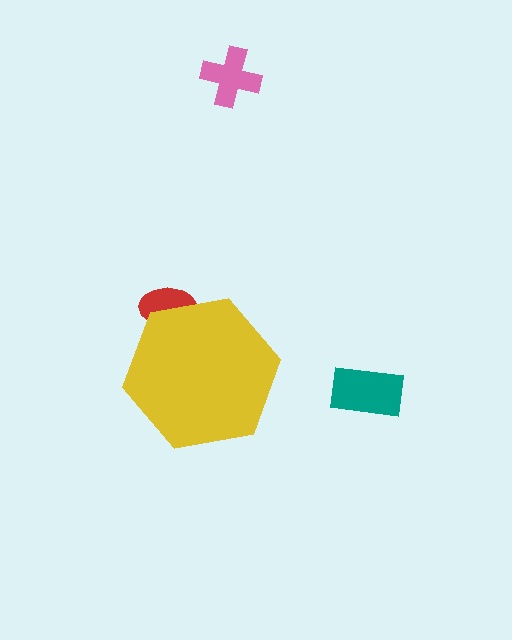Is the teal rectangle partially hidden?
No, the teal rectangle is fully visible.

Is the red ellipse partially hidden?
Yes, the red ellipse is partially hidden behind the yellow hexagon.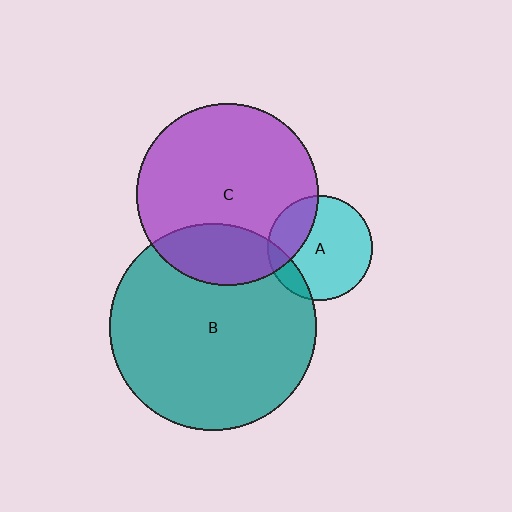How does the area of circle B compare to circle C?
Approximately 1.3 times.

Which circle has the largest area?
Circle B (teal).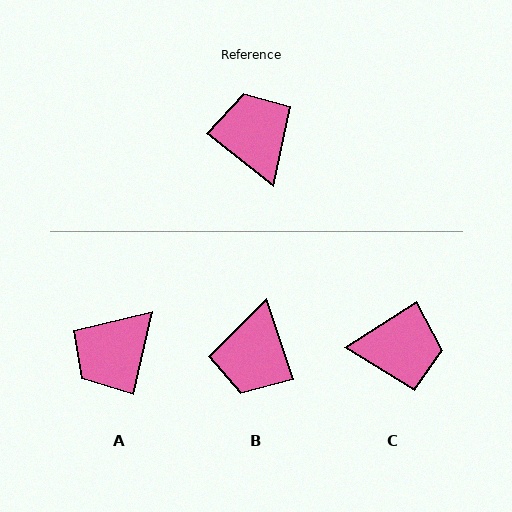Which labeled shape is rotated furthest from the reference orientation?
B, about 147 degrees away.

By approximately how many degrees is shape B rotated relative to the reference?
Approximately 147 degrees counter-clockwise.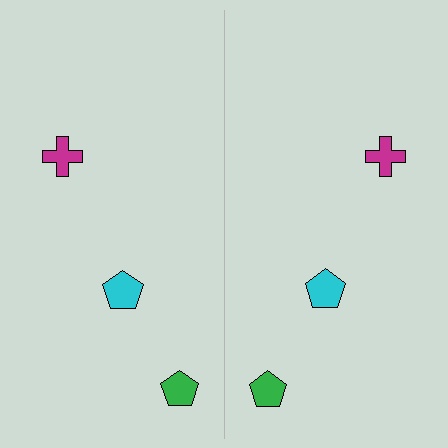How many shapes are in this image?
There are 6 shapes in this image.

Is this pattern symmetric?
Yes, this pattern has bilateral (reflection) symmetry.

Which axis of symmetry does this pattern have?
The pattern has a vertical axis of symmetry running through the center of the image.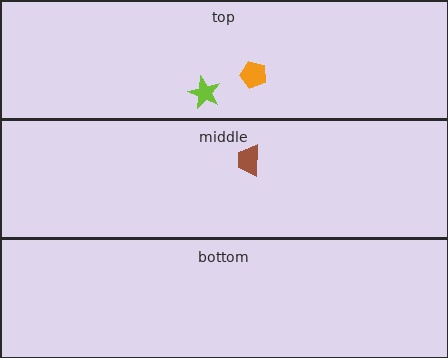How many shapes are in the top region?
2.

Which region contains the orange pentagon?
The top region.